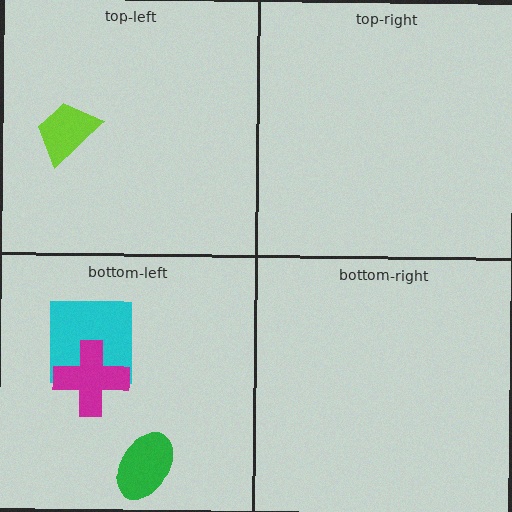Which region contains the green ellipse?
The bottom-left region.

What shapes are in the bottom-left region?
The cyan square, the magenta cross, the green ellipse.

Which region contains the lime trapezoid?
The top-left region.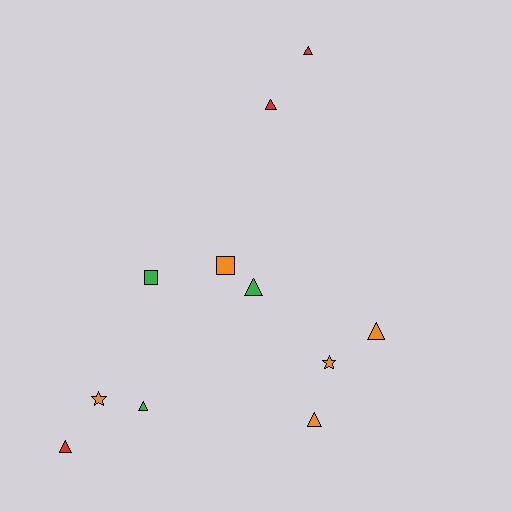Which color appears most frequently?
Orange, with 5 objects.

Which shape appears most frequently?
Triangle, with 7 objects.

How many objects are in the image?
There are 11 objects.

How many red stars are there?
There are no red stars.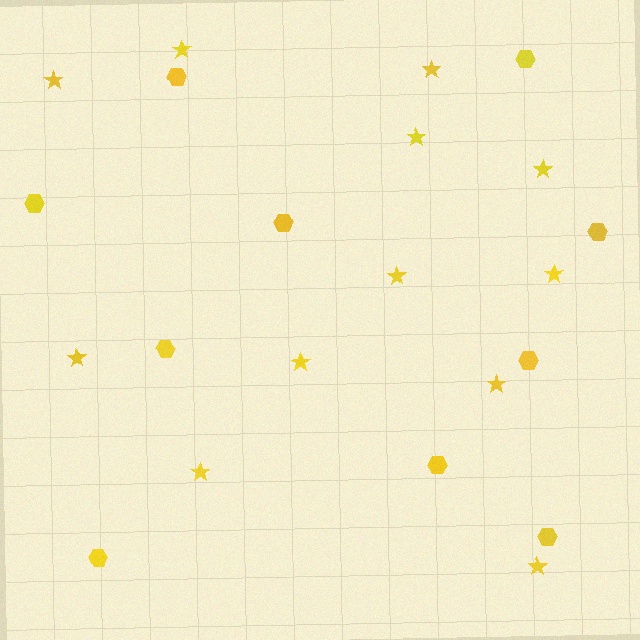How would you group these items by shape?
There are 2 groups: one group of stars (12) and one group of hexagons (10).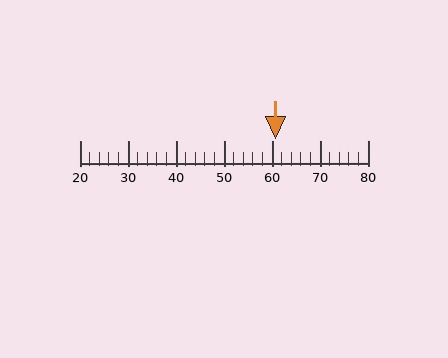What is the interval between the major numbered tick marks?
The major tick marks are spaced 10 units apart.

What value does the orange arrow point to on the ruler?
The orange arrow points to approximately 61.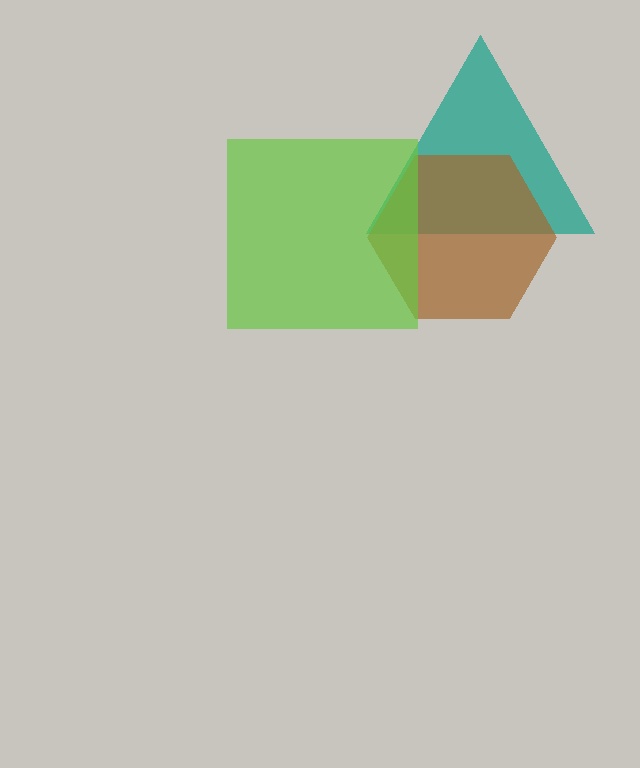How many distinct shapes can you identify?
There are 3 distinct shapes: a teal triangle, a brown hexagon, a lime square.